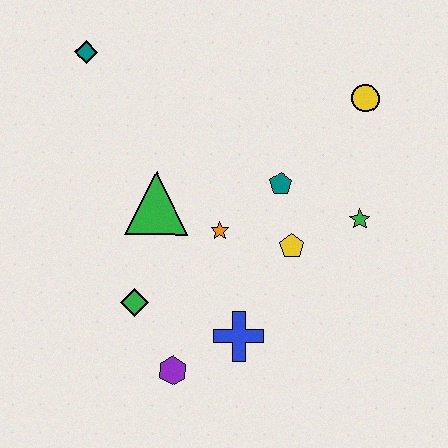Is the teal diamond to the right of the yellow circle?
No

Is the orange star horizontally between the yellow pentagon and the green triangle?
Yes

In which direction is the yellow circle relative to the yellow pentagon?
The yellow circle is above the yellow pentagon.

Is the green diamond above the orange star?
No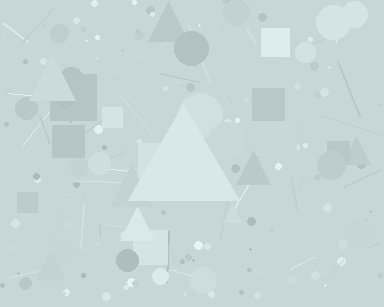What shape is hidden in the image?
A triangle is hidden in the image.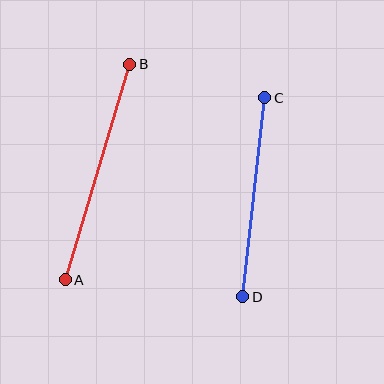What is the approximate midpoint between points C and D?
The midpoint is at approximately (254, 197) pixels.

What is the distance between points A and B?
The distance is approximately 225 pixels.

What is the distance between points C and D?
The distance is approximately 200 pixels.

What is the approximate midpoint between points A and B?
The midpoint is at approximately (98, 172) pixels.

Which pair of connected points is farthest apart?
Points A and B are farthest apart.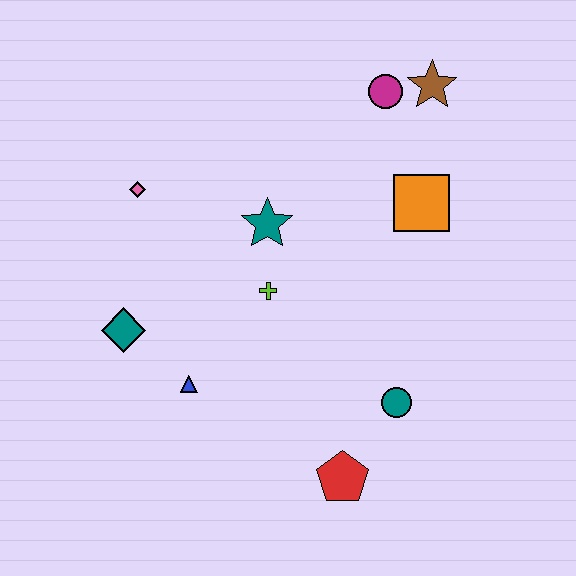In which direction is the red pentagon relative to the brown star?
The red pentagon is below the brown star.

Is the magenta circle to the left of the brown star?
Yes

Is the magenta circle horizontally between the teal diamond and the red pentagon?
No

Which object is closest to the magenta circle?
The brown star is closest to the magenta circle.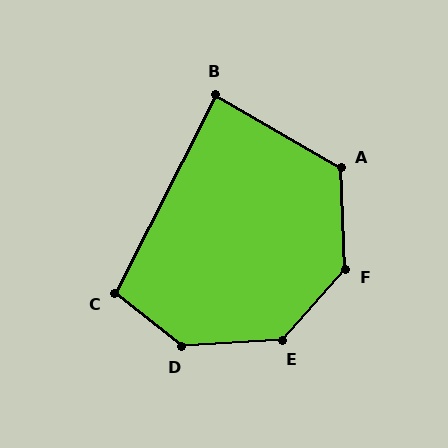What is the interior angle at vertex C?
Approximately 101 degrees (obtuse).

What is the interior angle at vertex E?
Approximately 136 degrees (obtuse).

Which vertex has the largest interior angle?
D, at approximately 138 degrees.